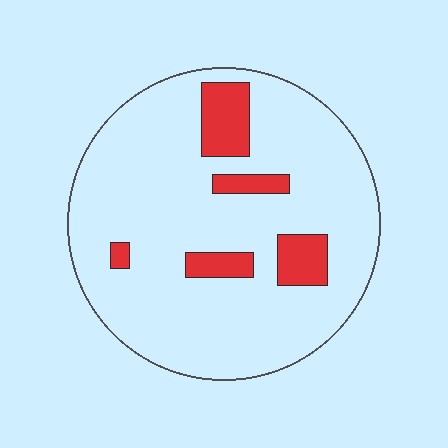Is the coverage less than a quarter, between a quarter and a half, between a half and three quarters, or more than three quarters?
Less than a quarter.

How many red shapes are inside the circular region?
5.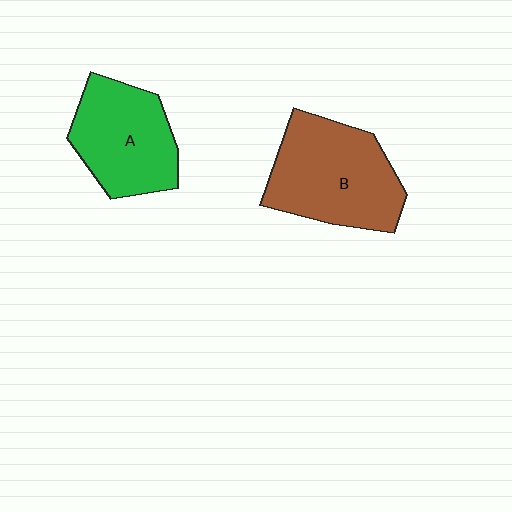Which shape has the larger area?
Shape B (brown).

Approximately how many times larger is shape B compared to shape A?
Approximately 1.2 times.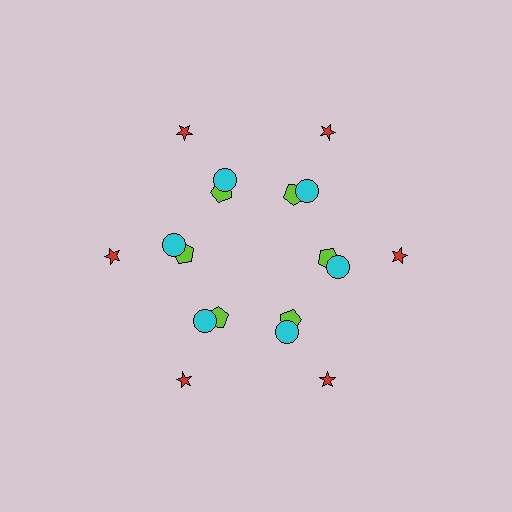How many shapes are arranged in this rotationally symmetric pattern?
There are 18 shapes, arranged in 6 groups of 3.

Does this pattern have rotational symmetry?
Yes, this pattern has 6-fold rotational symmetry. It looks the same after rotating 60 degrees around the center.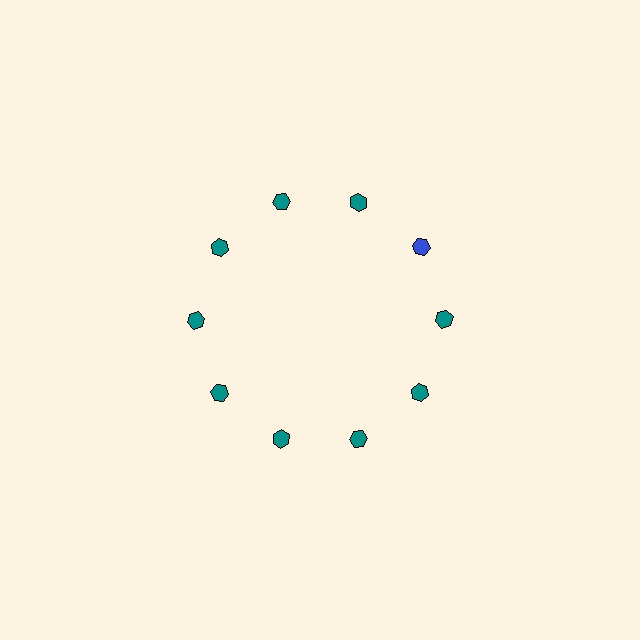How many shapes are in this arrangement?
There are 10 shapes arranged in a ring pattern.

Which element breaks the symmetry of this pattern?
The blue hexagon at roughly the 2 o'clock position breaks the symmetry. All other shapes are teal hexagons.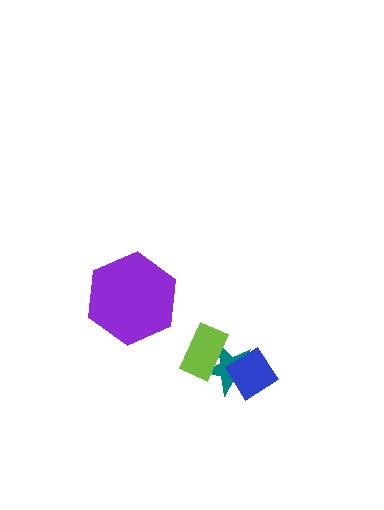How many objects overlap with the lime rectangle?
1 object overlaps with the lime rectangle.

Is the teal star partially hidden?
Yes, it is partially covered by another shape.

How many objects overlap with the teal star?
2 objects overlap with the teal star.